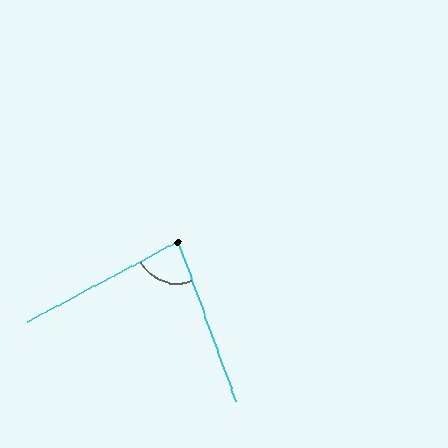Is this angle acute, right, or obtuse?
It is acute.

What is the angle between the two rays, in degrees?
Approximately 82 degrees.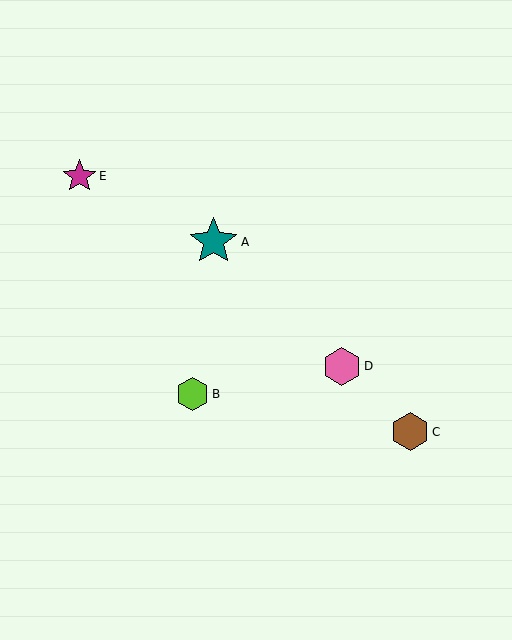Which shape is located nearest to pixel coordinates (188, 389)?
The lime hexagon (labeled B) at (193, 394) is nearest to that location.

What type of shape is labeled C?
Shape C is a brown hexagon.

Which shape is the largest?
The teal star (labeled A) is the largest.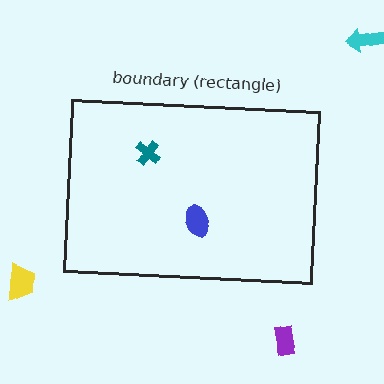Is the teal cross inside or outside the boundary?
Inside.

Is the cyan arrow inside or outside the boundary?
Outside.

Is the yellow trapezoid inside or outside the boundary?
Outside.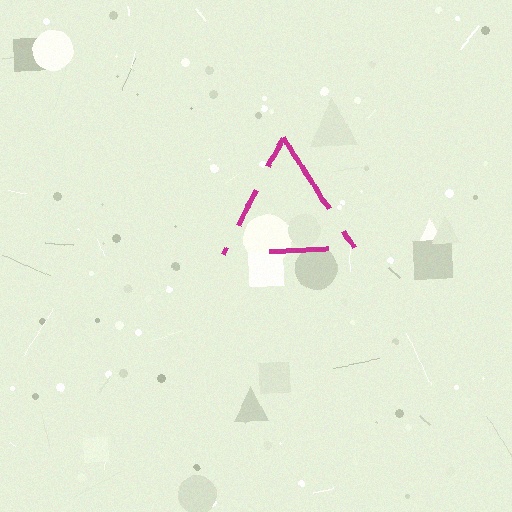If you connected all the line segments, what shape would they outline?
They would outline a triangle.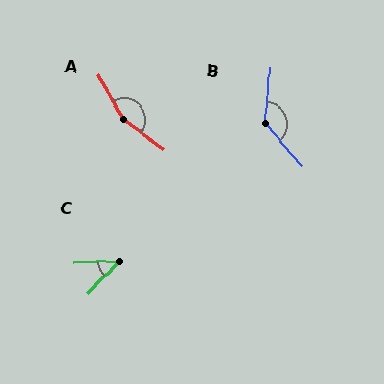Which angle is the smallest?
C, at approximately 45 degrees.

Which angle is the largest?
A, at approximately 157 degrees.